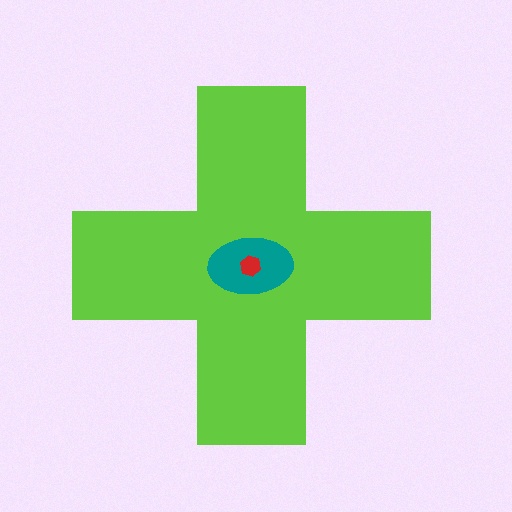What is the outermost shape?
The lime cross.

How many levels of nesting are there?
3.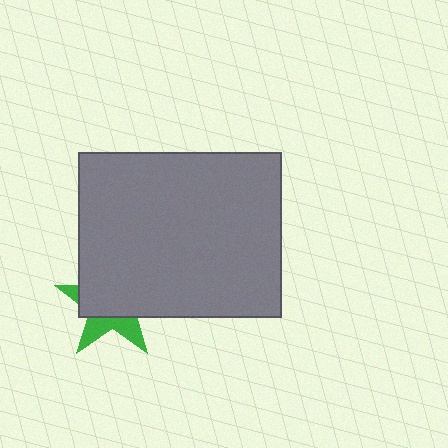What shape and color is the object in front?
The object in front is a gray rectangle.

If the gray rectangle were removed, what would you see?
You would see the complete green star.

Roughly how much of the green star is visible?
A small part of it is visible (roughly 35%).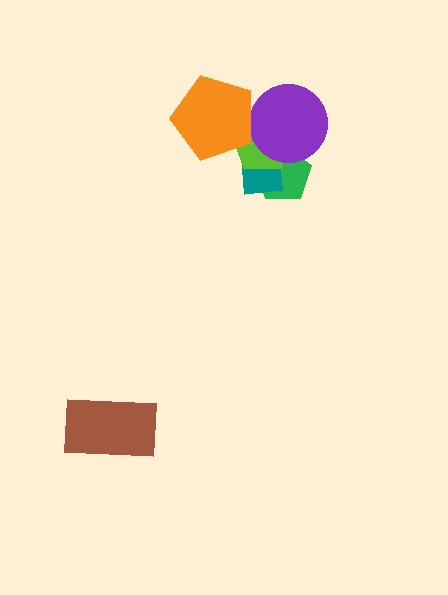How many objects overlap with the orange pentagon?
2 objects overlap with the orange pentagon.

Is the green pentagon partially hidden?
Yes, it is partially covered by another shape.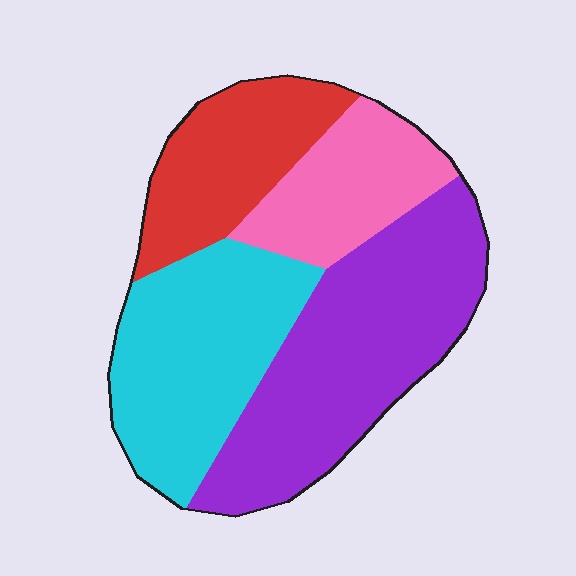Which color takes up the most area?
Purple, at roughly 35%.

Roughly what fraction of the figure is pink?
Pink covers 17% of the figure.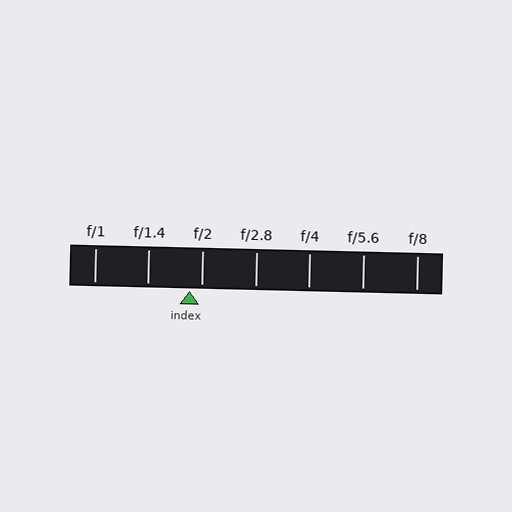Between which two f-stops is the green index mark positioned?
The index mark is between f/1.4 and f/2.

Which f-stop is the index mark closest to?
The index mark is closest to f/2.